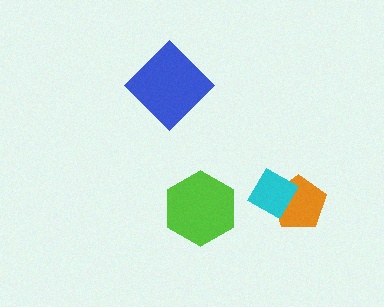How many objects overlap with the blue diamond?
0 objects overlap with the blue diamond.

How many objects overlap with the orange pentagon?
1 object overlaps with the orange pentagon.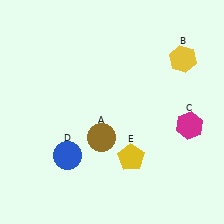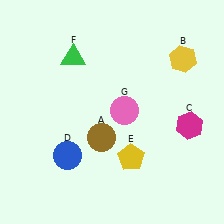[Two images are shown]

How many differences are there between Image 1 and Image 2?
There are 2 differences between the two images.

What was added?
A green triangle (F), a pink circle (G) were added in Image 2.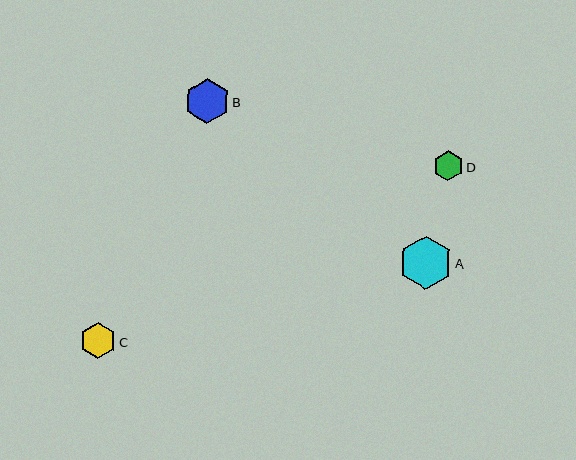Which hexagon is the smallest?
Hexagon D is the smallest with a size of approximately 30 pixels.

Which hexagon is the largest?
Hexagon A is the largest with a size of approximately 54 pixels.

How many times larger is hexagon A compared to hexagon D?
Hexagon A is approximately 1.8 times the size of hexagon D.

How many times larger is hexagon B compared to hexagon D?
Hexagon B is approximately 1.5 times the size of hexagon D.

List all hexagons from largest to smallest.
From largest to smallest: A, B, C, D.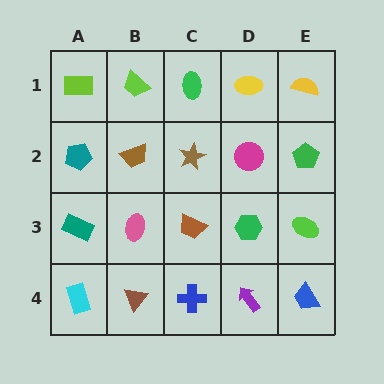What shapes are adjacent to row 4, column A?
A teal rectangle (row 3, column A), a brown triangle (row 4, column B).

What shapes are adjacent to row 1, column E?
A green pentagon (row 2, column E), a yellow ellipse (row 1, column D).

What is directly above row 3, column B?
A brown trapezoid.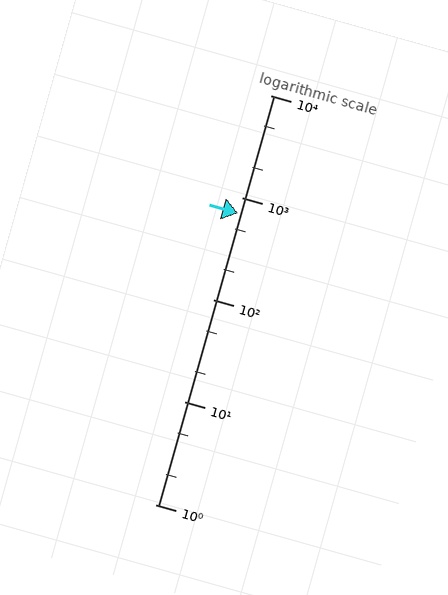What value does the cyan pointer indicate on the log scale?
The pointer indicates approximately 700.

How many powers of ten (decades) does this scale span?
The scale spans 4 decades, from 1 to 10000.